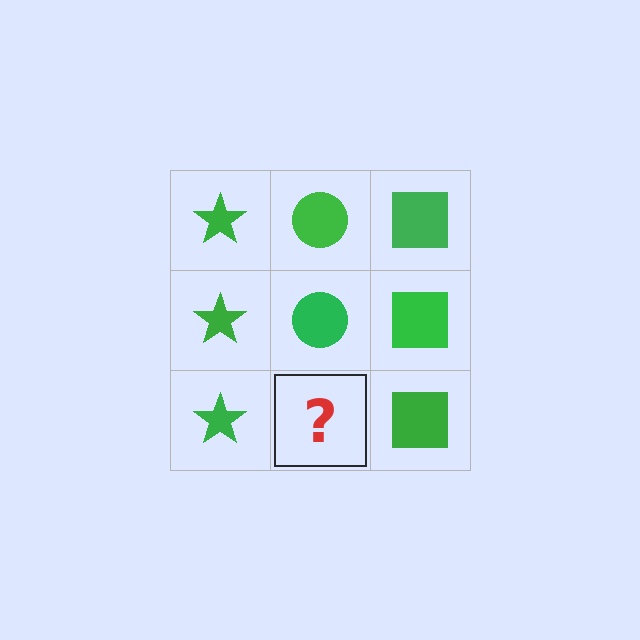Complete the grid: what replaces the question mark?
The question mark should be replaced with a green circle.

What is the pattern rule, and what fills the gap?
The rule is that each column has a consistent shape. The gap should be filled with a green circle.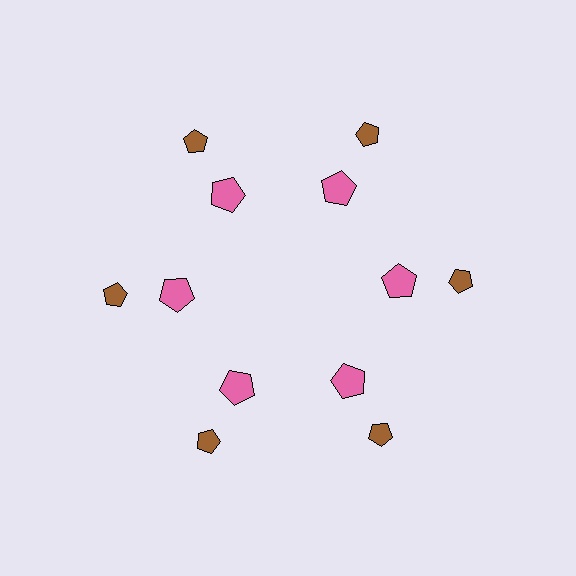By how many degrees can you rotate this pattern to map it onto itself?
The pattern maps onto itself every 60 degrees of rotation.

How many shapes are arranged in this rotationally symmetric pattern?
There are 12 shapes, arranged in 6 groups of 2.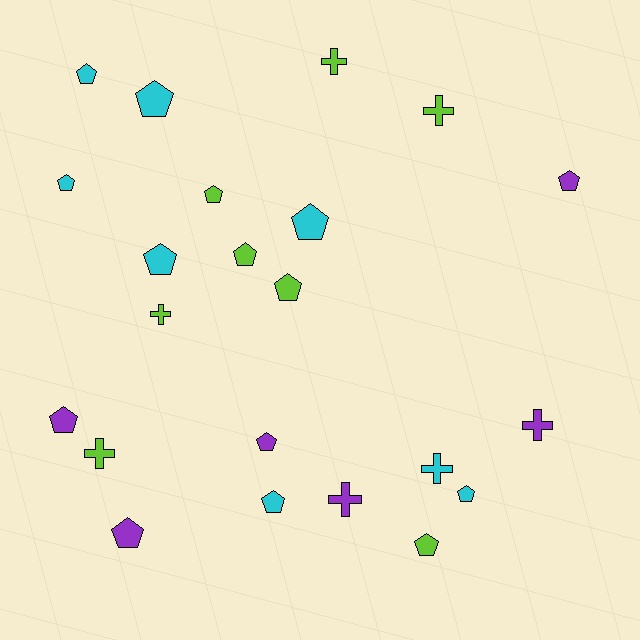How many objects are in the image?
There are 22 objects.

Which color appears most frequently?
Lime, with 8 objects.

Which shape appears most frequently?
Pentagon, with 15 objects.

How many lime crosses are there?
There are 4 lime crosses.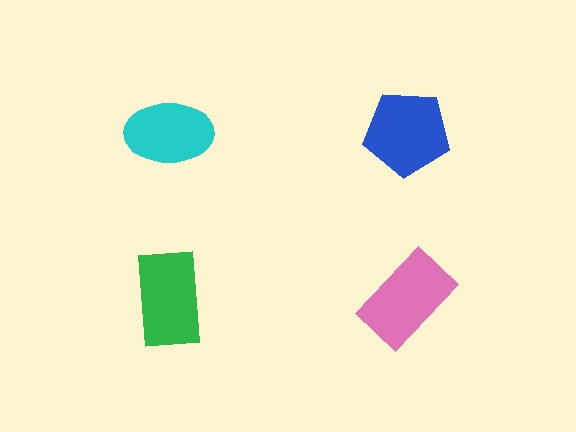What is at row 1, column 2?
A blue pentagon.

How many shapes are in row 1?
2 shapes.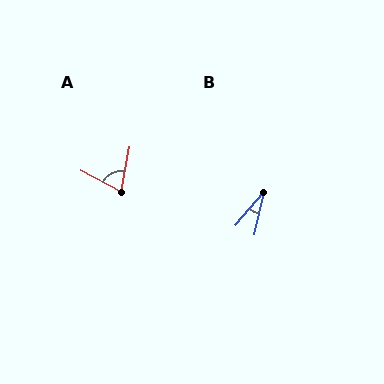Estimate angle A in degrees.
Approximately 72 degrees.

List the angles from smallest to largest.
B (29°), A (72°).